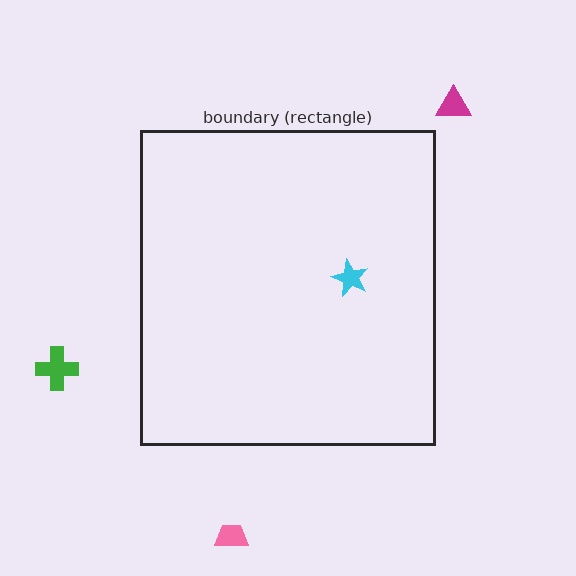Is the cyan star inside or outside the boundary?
Inside.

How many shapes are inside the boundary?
1 inside, 3 outside.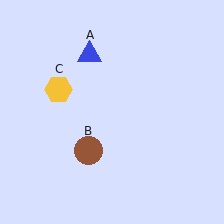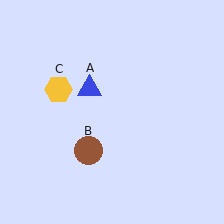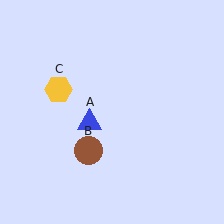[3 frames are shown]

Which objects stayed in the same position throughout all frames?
Brown circle (object B) and yellow hexagon (object C) remained stationary.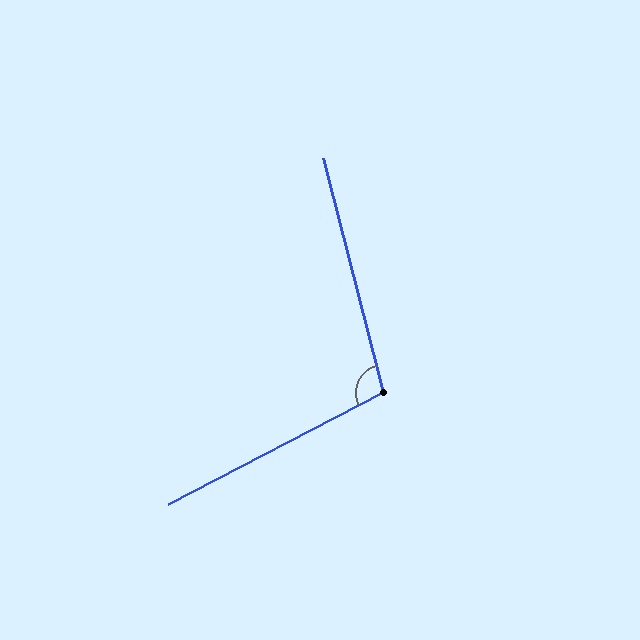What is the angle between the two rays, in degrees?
Approximately 103 degrees.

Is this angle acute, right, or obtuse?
It is obtuse.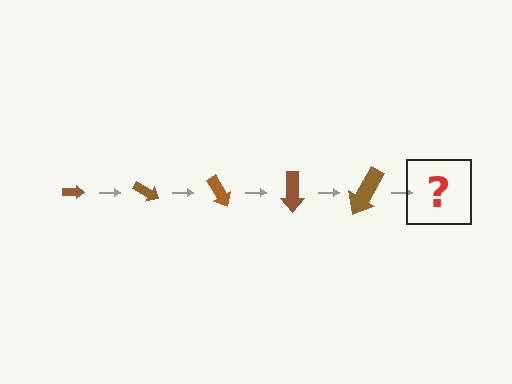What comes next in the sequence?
The next element should be an arrow, larger than the previous one and rotated 150 degrees from the start.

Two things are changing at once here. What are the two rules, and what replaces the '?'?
The two rules are that the arrow grows larger each step and it rotates 30 degrees each step. The '?' should be an arrow, larger than the previous one and rotated 150 degrees from the start.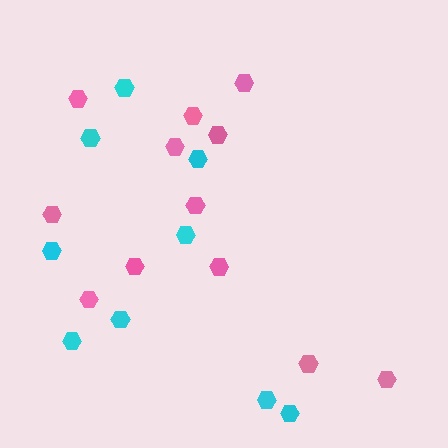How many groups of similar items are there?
There are 2 groups: one group of pink hexagons (12) and one group of cyan hexagons (9).